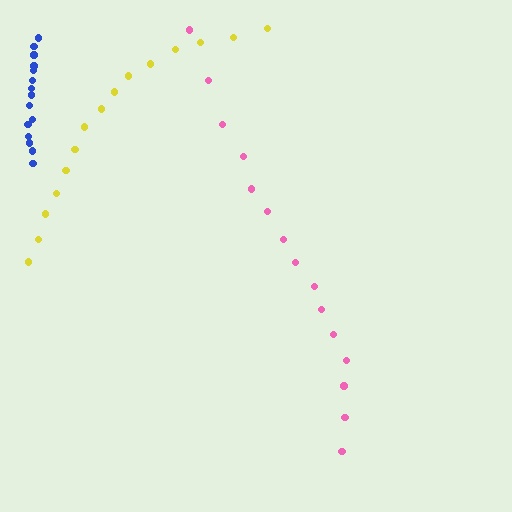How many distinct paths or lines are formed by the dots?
There are 3 distinct paths.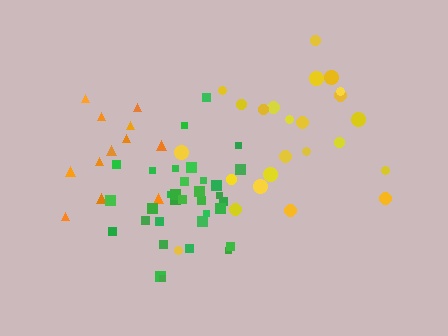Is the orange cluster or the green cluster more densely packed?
Green.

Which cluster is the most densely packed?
Green.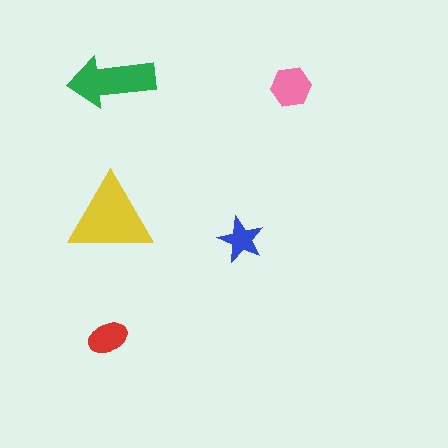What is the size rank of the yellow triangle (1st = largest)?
1st.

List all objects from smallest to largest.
The blue star, the red ellipse, the pink hexagon, the green arrow, the yellow triangle.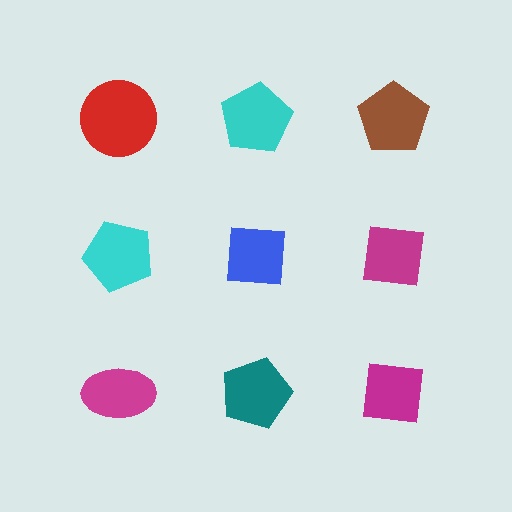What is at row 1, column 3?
A brown pentagon.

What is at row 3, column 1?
A magenta ellipse.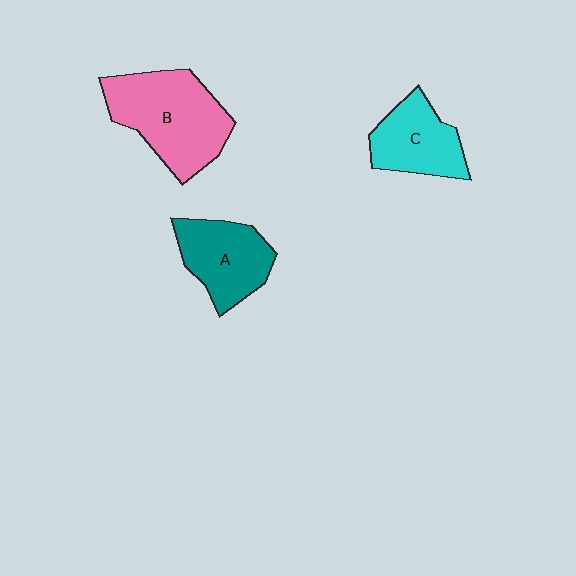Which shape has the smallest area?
Shape C (cyan).